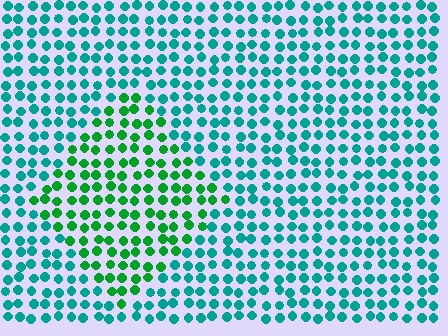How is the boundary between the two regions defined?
The boundary is defined purely by a slight shift in hue (about 42 degrees). Spacing, size, and orientation are identical on both sides.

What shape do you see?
I see a diamond.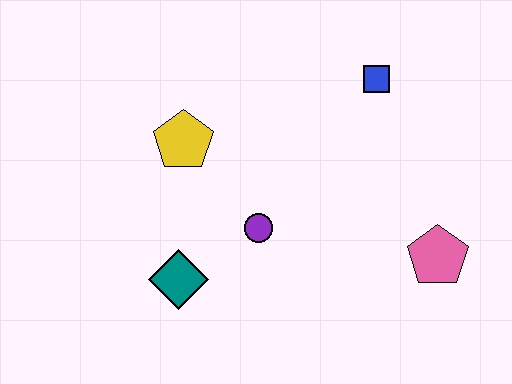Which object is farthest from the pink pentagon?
The yellow pentagon is farthest from the pink pentagon.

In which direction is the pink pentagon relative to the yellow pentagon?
The pink pentagon is to the right of the yellow pentagon.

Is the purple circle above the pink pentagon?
Yes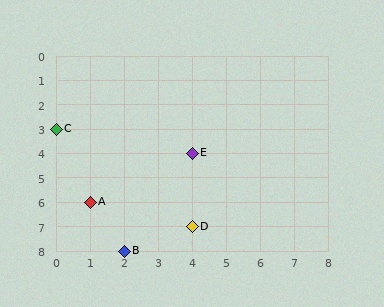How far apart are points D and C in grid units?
Points D and C are 4 columns and 4 rows apart (about 5.7 grid units diagonally).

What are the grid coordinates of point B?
Point B is at grid coordinates (2, 8).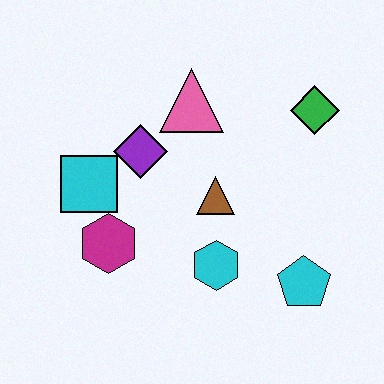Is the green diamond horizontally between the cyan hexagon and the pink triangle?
No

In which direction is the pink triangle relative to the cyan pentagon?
The pink triangle is above the cyan pentagon.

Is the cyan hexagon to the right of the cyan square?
Yes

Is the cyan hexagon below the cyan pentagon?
No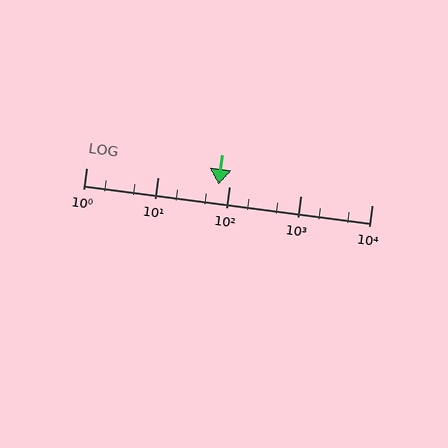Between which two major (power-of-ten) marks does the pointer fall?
The pointer is between 10 and 100.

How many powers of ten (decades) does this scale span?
The scale spans 4 decades, from 1 to 10000.